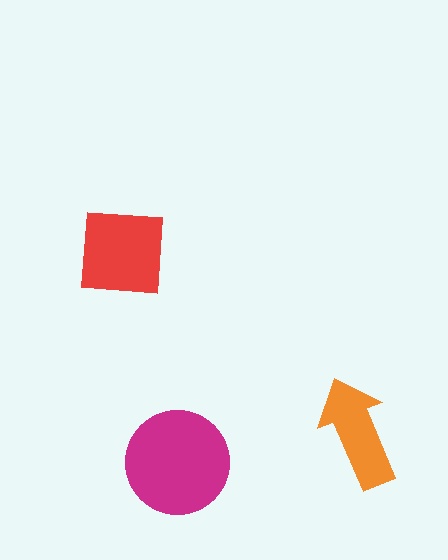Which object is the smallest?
The orange arrow.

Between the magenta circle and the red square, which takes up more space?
The magenta circle.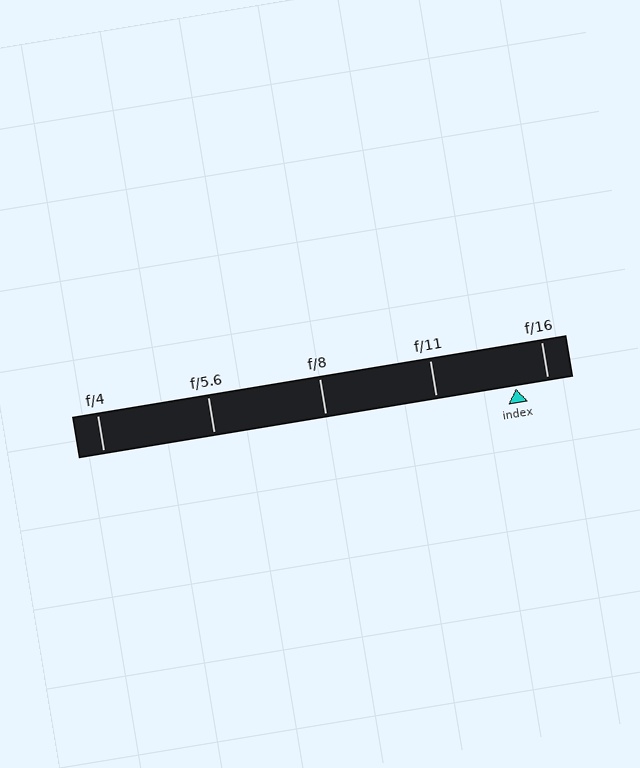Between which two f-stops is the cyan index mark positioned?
The index mark is between f/11 and f/16.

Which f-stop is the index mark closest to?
The index mark is closest to f/16.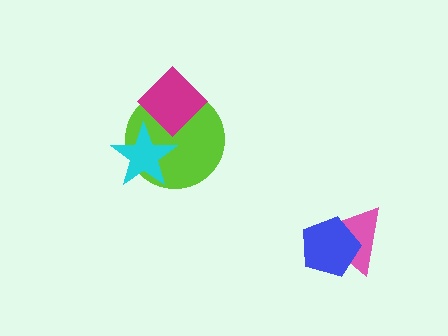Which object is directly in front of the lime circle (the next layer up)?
The magenta diamond is directly in front of the lime circle.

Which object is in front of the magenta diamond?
The cyan star is in front of the magenta diamond.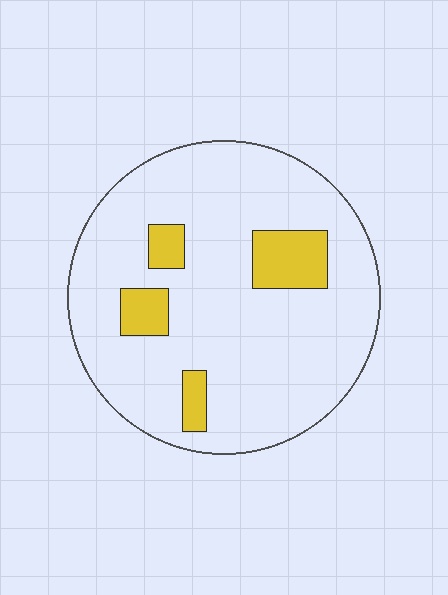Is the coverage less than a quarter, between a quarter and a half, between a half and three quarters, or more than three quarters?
Less than a quarter.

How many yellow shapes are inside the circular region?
4.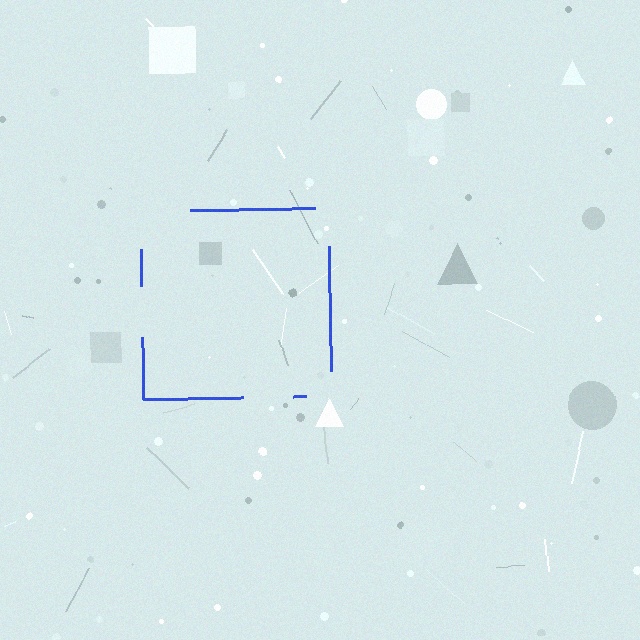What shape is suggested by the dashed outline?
The dashed outline suggests a square.